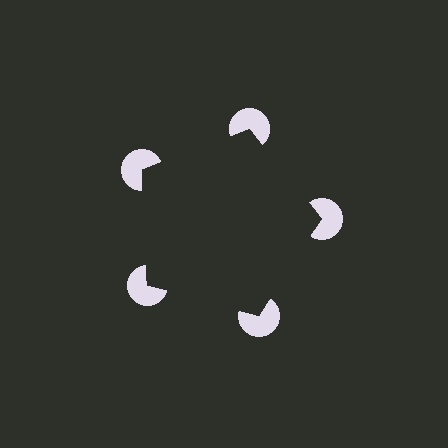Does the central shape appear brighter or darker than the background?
It typically appears slightly darker than the background, even though no actual brightness change is drawn.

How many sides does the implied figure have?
5 sides.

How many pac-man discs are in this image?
There are 5 — one at each vertex of the illusory pentagon.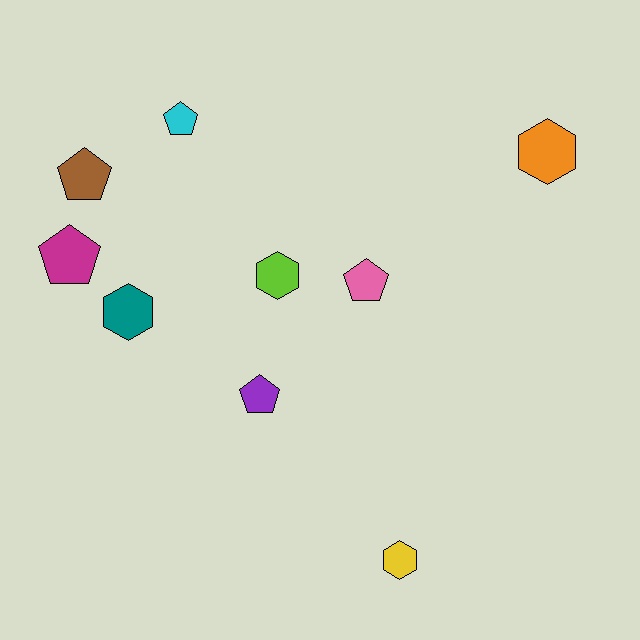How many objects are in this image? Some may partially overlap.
There are 9 objects.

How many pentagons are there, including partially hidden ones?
There are 5 pentagons.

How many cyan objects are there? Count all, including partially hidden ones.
There is 1 cyan object.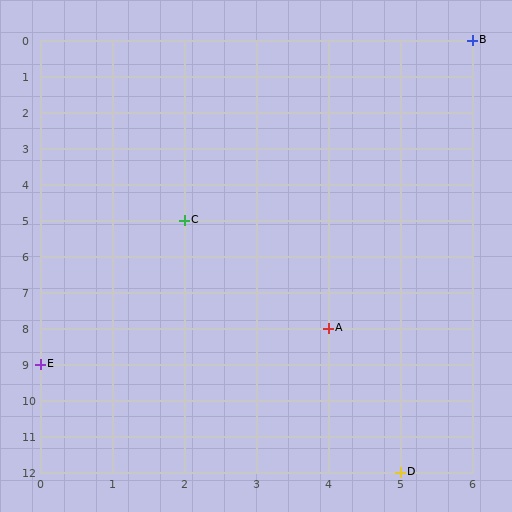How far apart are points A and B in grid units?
Points A and B are 2 columns and 8 rows apart (about 8.2 grid units diagonally).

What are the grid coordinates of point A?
Point A is at grid coordinates (4, 8).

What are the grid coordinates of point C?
Point C is at grid coordinates (2, 5).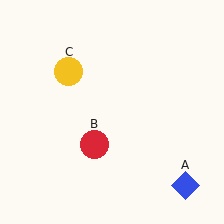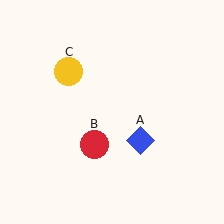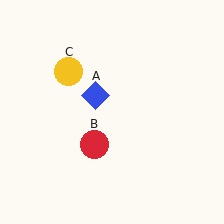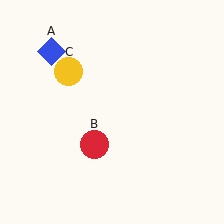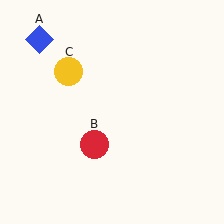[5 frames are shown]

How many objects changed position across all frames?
1 object changed position: blue diamond (object A).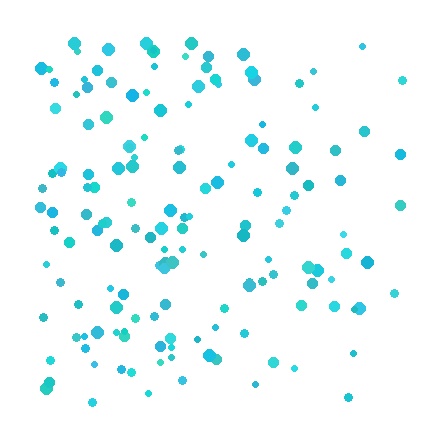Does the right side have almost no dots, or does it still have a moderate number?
Still a moderate number, just noticeably fewer than the left.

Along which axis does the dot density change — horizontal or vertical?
Horizontal.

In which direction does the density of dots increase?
From right to left, with the left side densest.